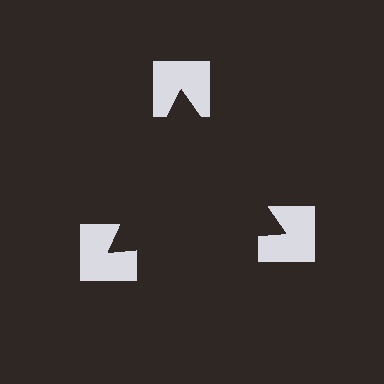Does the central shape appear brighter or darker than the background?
It typically appears slightly darker than the background, even though no actual brightness change is drawn.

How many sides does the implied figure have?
3 sides.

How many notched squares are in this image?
There are 3 — one at each vertex of the illusory triangle.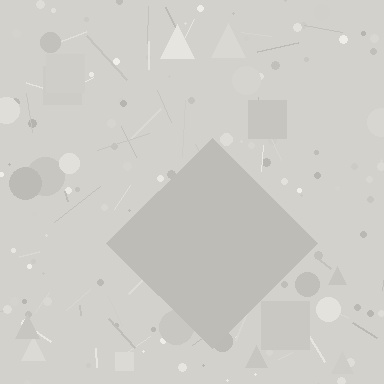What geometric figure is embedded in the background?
A diamond is embedded in the background.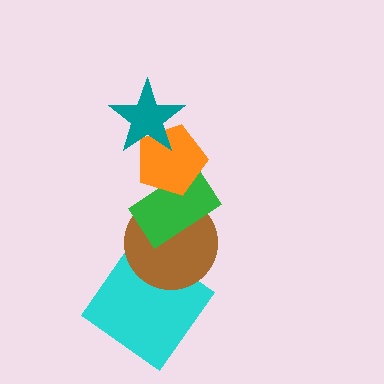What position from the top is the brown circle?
The brown circle is 4th from the top.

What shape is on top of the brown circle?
The green rectangle is on top of the brown circle.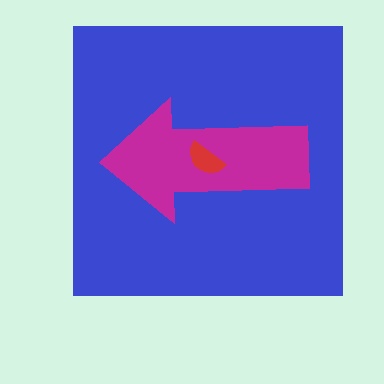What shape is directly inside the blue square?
The magenta arrow.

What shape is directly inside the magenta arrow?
The red semicircle.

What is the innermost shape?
The red semicircle.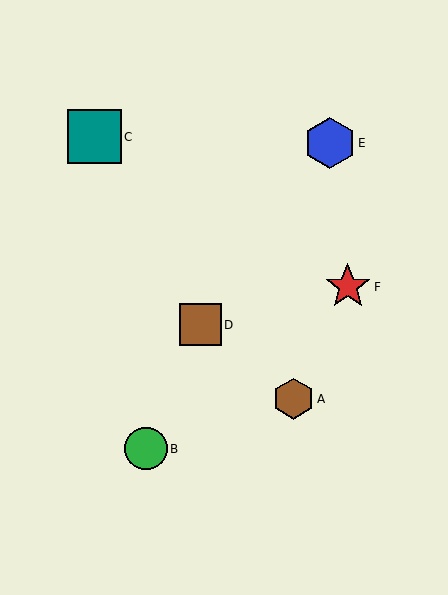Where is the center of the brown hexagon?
The center of the brown hexagon is at (293, 399).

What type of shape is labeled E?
Shape E is a blue hexagon.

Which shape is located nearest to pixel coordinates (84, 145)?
The teal square (labeled C) at (94, 137) is nearest to that location.